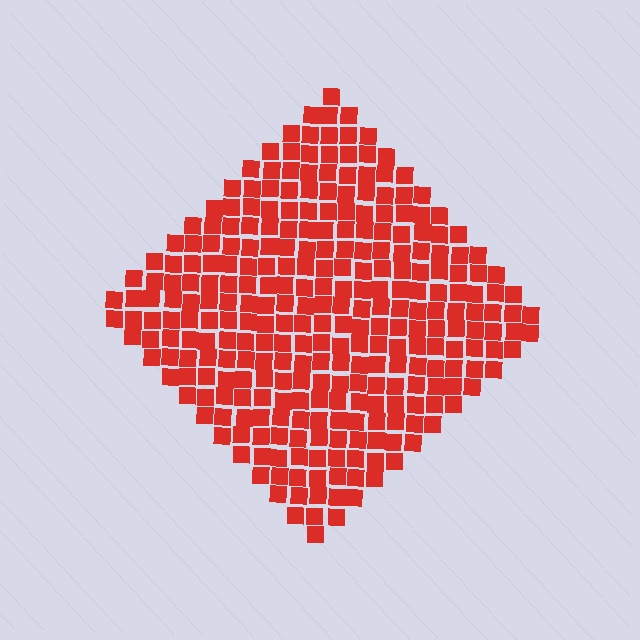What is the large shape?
The large shape is a diamond.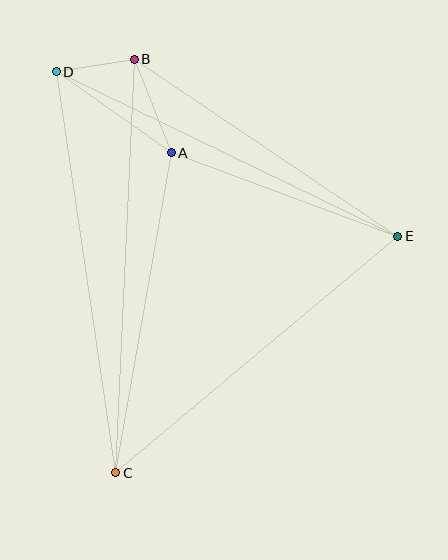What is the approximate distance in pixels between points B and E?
The distance between B and E is approximately 317 pixels.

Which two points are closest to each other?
Points B and D are closest to each other.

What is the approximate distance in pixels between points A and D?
The distance between A and D is approximately 141 pixels.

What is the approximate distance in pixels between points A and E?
The distance between A and E is approximately 241 pixels.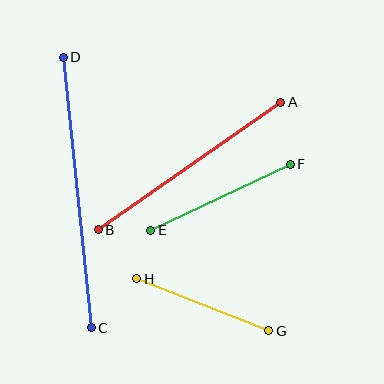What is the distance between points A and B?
The distance is approximately 223 pixels.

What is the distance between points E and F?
The distance is approximately 154 pixels.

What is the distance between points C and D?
The distance is approximately 272 pixels.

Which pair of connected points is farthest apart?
Points C and D are farthest apart.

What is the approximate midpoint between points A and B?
The midpoint is at approximately (190, 166) pixels.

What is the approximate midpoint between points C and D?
The midpoint is at approximately (77, 192) pixels.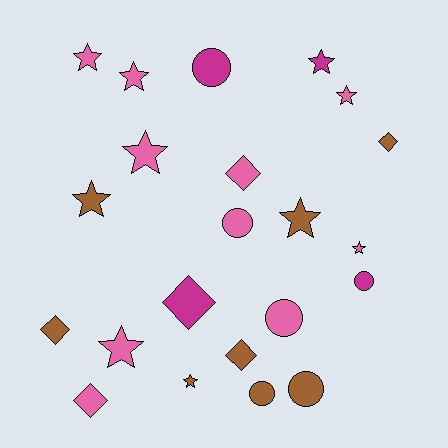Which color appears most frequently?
Pink, with 10 objects.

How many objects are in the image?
There are 22 objects.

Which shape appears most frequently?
Star, with 10 objects.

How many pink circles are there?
There are 2 pink circles.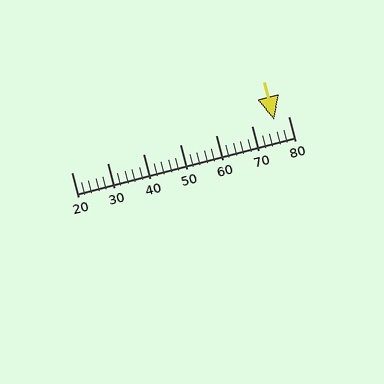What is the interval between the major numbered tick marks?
The major tick marks are spaced 10 units apart.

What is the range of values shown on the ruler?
The ruler shows values from 20 to 80.